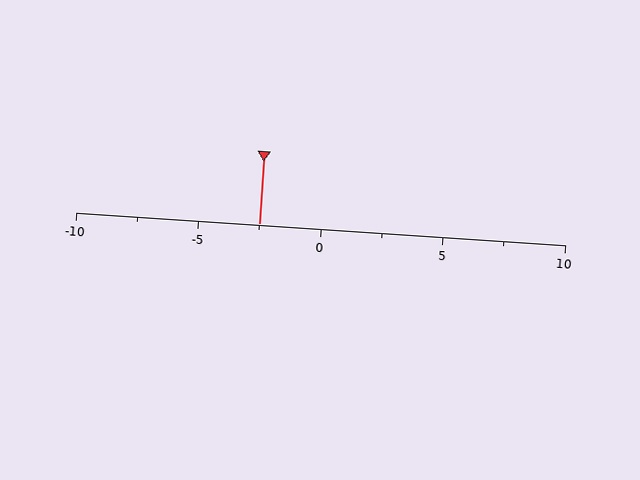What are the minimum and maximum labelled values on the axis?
The axis runs from -10 to 10.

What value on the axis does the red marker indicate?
The marker indicates approximately -2.5.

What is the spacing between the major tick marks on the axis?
The major ticks are spaced 5 apart.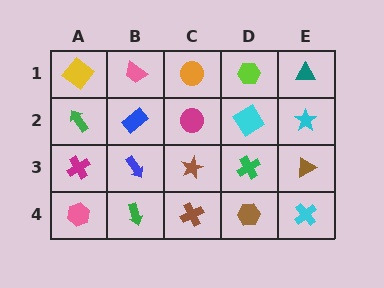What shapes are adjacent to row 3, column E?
A cyan star (row 2, column E), a cyan cross (row 4, column E), a green cross (row 3, column D).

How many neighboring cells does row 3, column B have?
4.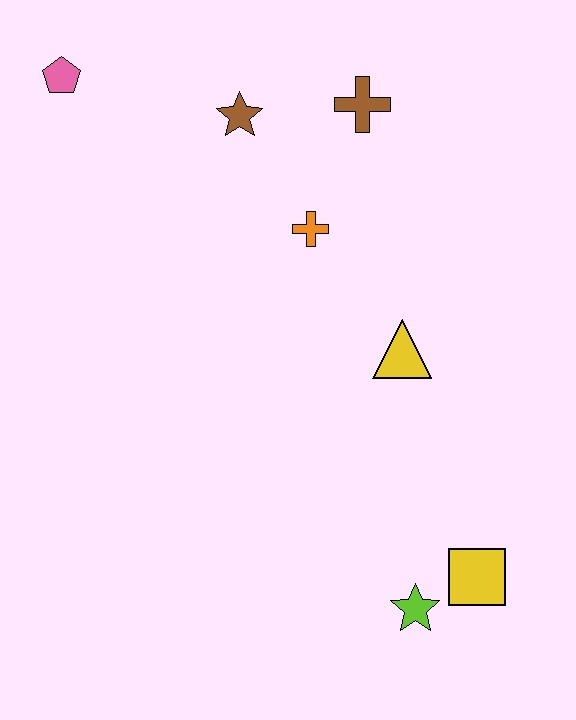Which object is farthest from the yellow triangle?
The pink pentagon is farthest from the yellow triangle.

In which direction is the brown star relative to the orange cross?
The brown star is above the orange cross.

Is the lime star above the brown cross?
No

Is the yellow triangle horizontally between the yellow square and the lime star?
No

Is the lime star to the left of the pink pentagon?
No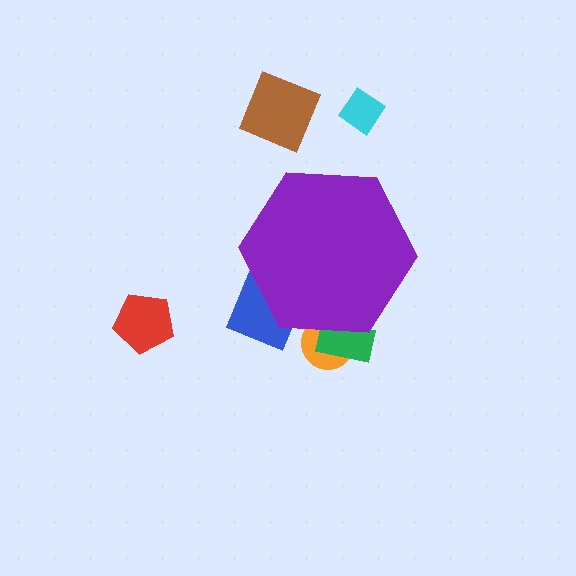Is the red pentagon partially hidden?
No, the red pentagon is fully visible.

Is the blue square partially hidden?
Yes, the blue square is partially hidden behind the purple hexagon.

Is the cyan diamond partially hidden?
No, the cyan diamond is fully visible.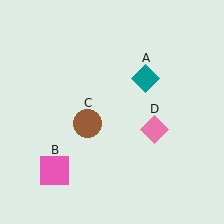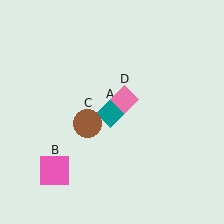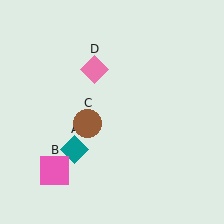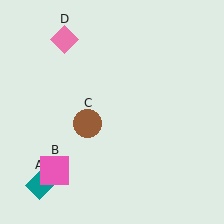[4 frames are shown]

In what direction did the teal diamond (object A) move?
The teal diamond (object A) moved down and to the left.